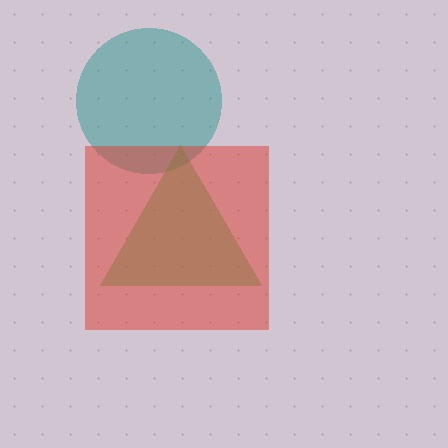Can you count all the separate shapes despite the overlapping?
Yes, there are 3 separate shapes.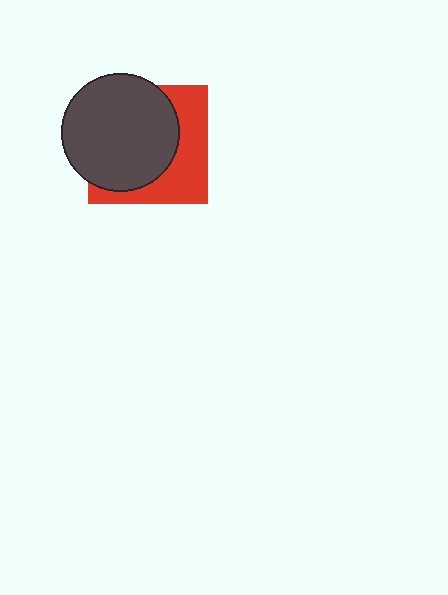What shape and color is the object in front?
The object in front is a dark gray circle.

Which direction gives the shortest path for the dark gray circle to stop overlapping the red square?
Moving toward the upper-left gives the shortest separation.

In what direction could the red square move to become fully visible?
The red square could move toward the lower-right. That would shift it out from behind the dark gray circle entirely.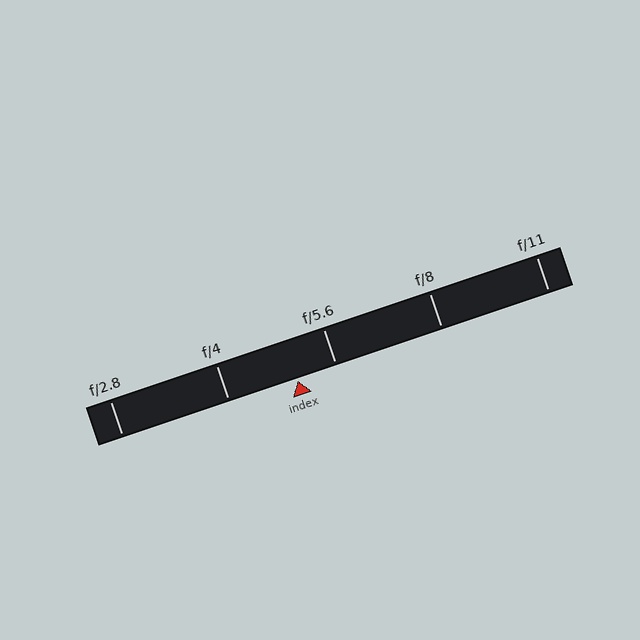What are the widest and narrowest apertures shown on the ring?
The widest aperture shown is f/2.8 and the narrowest is f/11.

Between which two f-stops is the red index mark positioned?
The index mark is between f/4 and f/5.6.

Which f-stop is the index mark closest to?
The index mark is closest to f/5.6.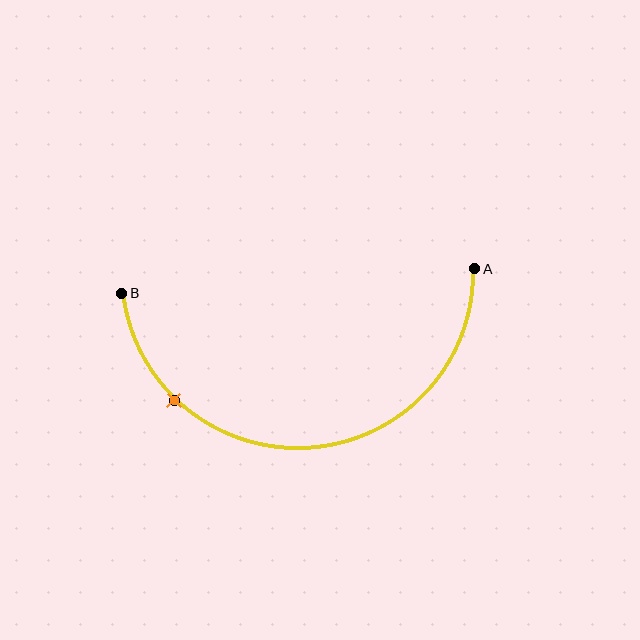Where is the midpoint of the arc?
The arc midpoint is the point on the curve farthest from the straight line joining A and B. It sits below that line.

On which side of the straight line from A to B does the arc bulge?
The arc bulges below the straight line connecting A and B.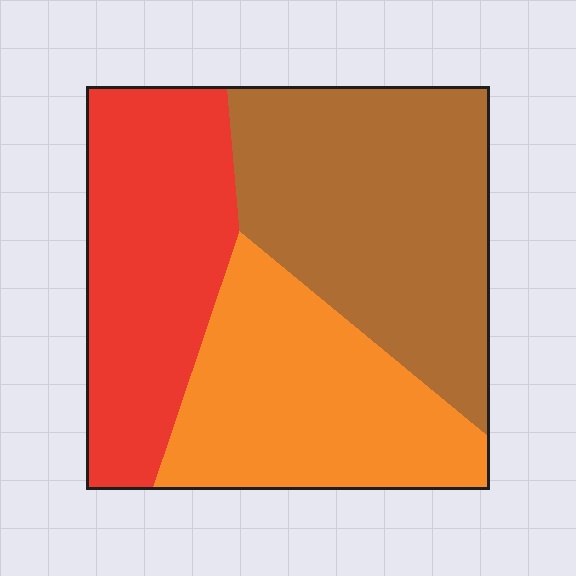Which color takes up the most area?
Brown, at roughly 40%.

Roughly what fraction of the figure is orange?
Orange takes up between a quarter and a half of the figure.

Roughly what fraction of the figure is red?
Red takes up between a quarter and a half of the figure.